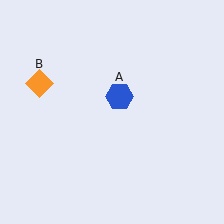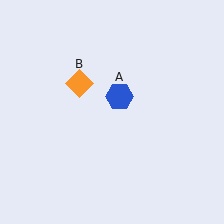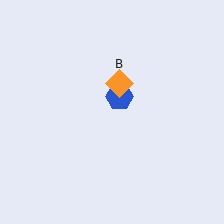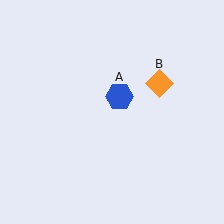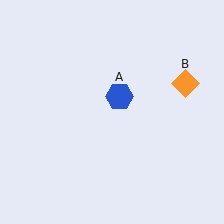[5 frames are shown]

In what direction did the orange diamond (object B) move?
The orange diamond (object B) moved right.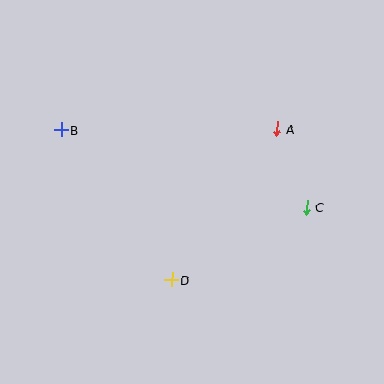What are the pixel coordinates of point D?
Point D is at (172, 280).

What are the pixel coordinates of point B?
Point B is at (61, 130).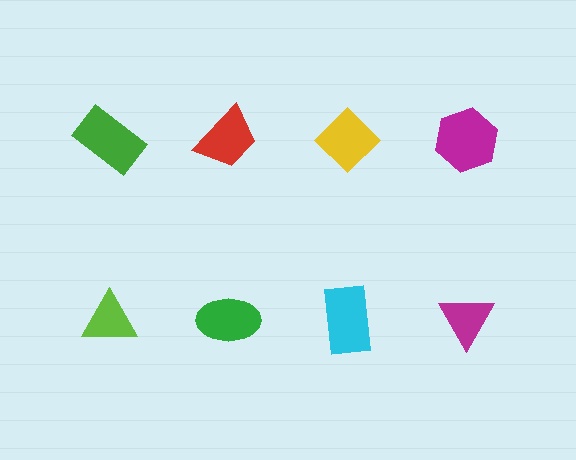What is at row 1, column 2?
A red trapezoid.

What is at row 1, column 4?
A magenta hexagon.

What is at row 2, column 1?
A lime triangle.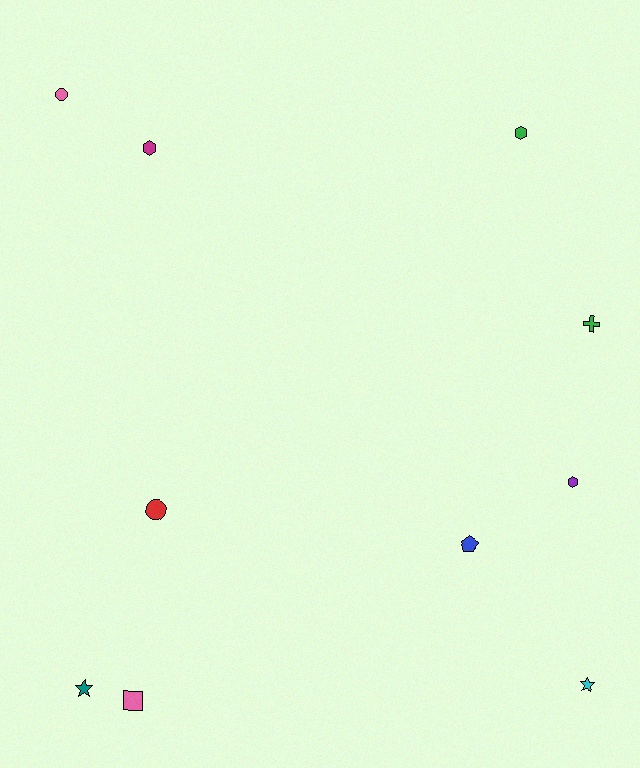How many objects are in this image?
There are 10 objects.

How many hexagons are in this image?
There are 3 hexagons.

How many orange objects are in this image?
There are no orange objects.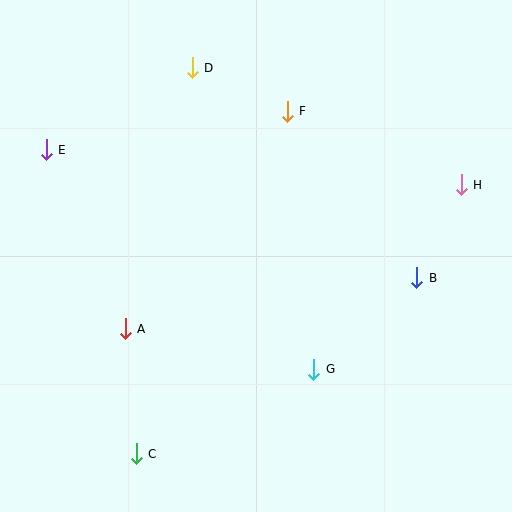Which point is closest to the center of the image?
Point G at (314, 369) is closest to the center.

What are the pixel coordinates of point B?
Point B is at (417, 278).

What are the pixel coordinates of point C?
Point C is at (136, 454).